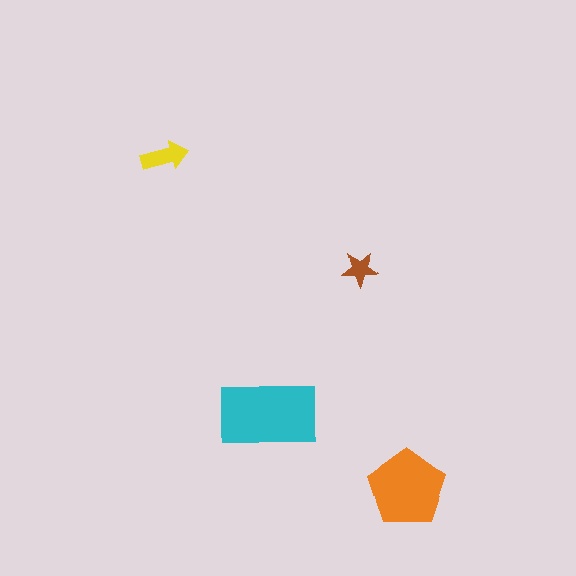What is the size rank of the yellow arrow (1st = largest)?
3rd.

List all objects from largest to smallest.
The cyan rectangle, the orange pentagon, the yellow arrow, the brown star.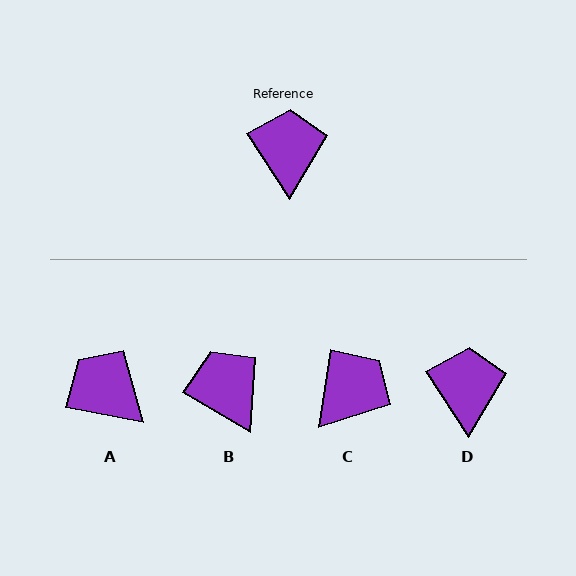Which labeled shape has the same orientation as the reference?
D.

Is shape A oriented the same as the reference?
No, it is off by about 46 degrees.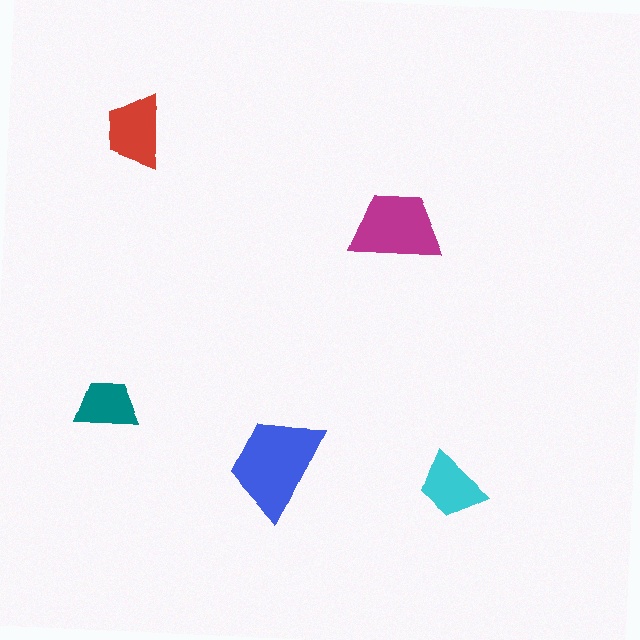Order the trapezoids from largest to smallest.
the blue one, the magenta one, the red one, the cyan one, the teal one.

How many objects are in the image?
There are 5 objects in the image.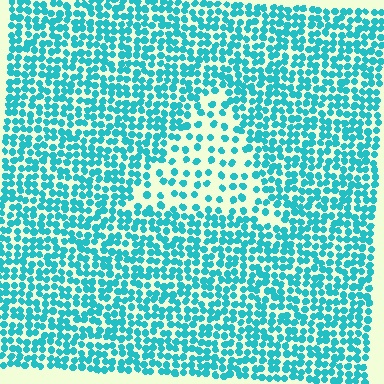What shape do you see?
I see a triangle.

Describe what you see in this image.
The image contains small cyan elements arranged at two different densities. A triangle-shaped region is visible where the elements are less densely packed than the surrounding area.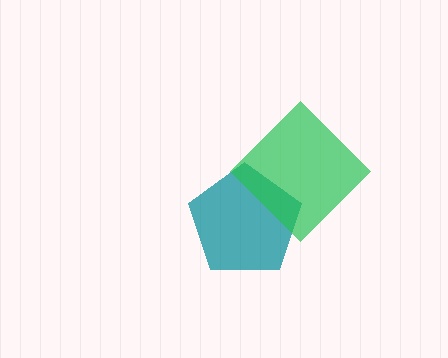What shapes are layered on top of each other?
The layered shapes are: a teal pentagon, a green diamond.